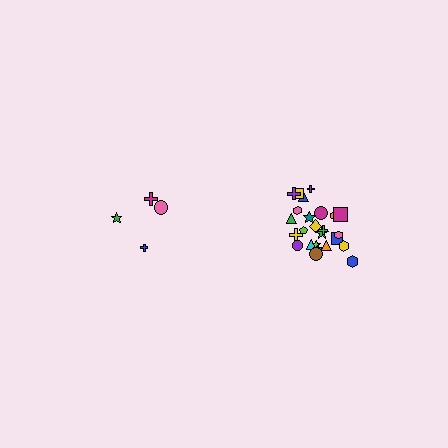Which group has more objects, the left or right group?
The right group.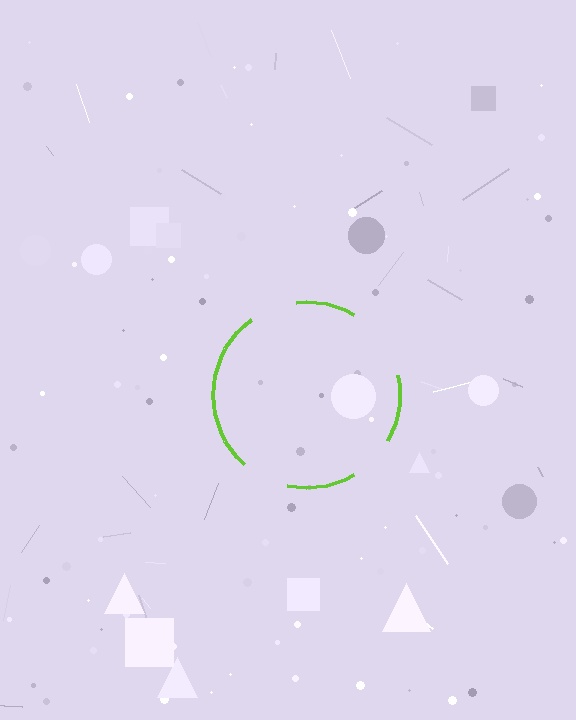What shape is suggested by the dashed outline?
The dashed outline suggests a circle.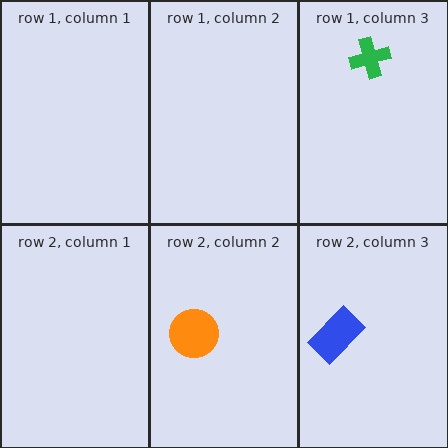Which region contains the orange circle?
The row 2, column 2 region.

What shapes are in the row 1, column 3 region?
The green cross.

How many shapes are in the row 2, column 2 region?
1.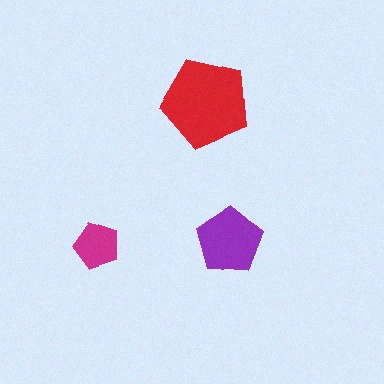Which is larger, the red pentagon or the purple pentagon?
The red one.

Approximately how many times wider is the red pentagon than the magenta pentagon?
About 2 times wider.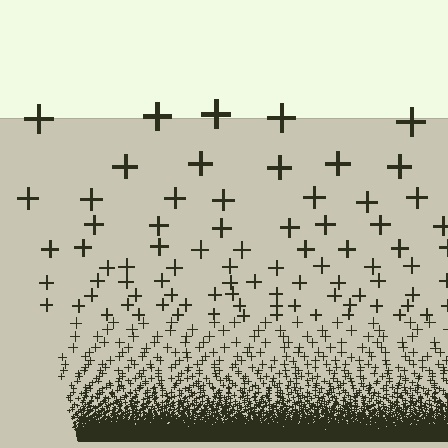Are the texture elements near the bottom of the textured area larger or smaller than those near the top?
Smaller. The gradient is inverted — elements near the bottom are smaller and denser.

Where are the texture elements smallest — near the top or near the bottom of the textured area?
Near the bottom.